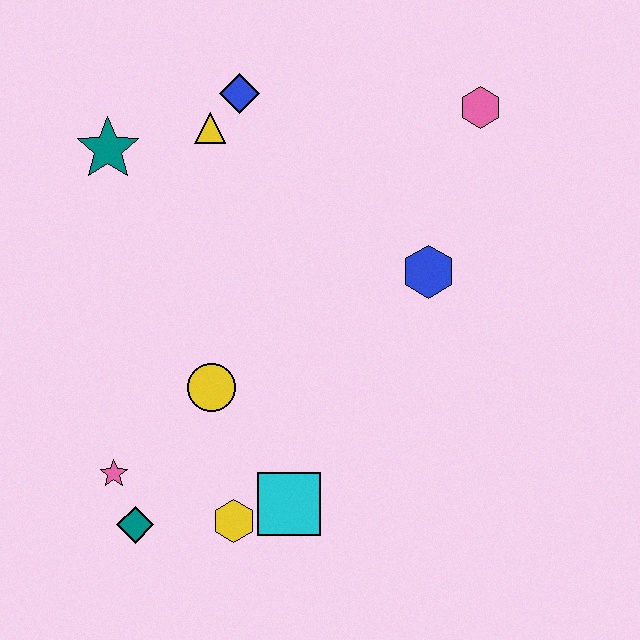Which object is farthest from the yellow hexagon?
The pink hexagon is farthest from the yellow hexagon.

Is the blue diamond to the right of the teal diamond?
Yes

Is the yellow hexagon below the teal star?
Yes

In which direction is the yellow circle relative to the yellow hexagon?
The yellow circle is above the yellow hexagon.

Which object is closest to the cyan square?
The yellow hexagon is closest to the cyan square.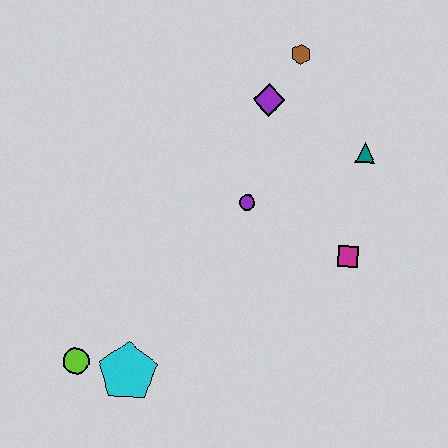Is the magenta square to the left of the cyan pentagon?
No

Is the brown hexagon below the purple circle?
No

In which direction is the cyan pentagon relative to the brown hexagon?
The cyan pentagon is below the brown hexagon.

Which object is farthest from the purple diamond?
The lime circle is farthest from the purple diamond.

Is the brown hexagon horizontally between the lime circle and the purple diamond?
No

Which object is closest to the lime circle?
The cyan pentagon is closest to the lime circle.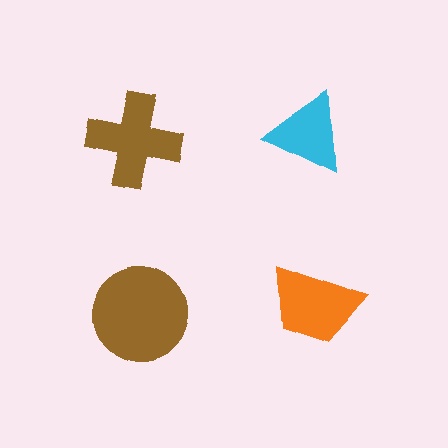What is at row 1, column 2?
A cyan triangle.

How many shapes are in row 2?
2 shapes.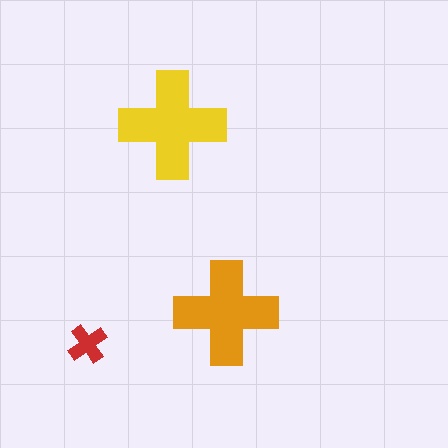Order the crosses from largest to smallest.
the yellow one, the orange one, the red one.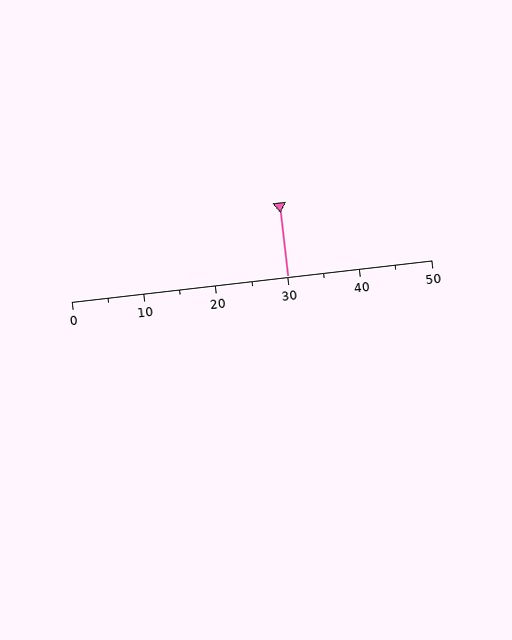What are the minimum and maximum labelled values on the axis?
The axis runs from 0 to 50.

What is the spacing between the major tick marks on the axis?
The major ticks are spaced 10 apart.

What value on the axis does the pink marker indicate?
The marker indicates approximately 30.